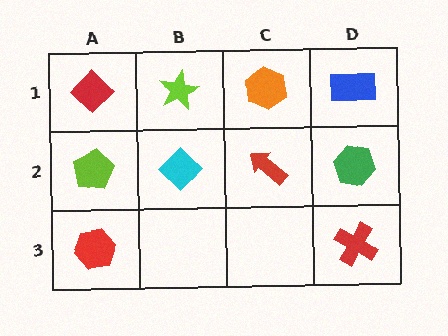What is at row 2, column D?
A green hexagon.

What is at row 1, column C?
An orange hexagon.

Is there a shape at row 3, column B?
No, that cell is empty.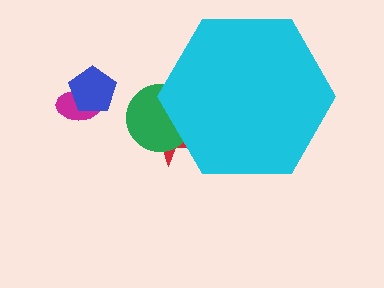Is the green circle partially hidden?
Yes, the green circle is partially hidden behind the cyan hexagon.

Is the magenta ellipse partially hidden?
No, the magenta ellipse is fully visible.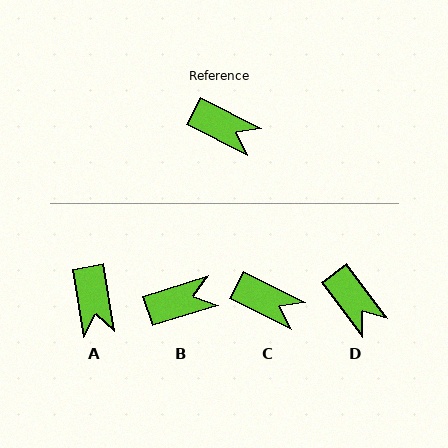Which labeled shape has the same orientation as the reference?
C.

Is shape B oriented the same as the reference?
No, it is off by about 44 degrees.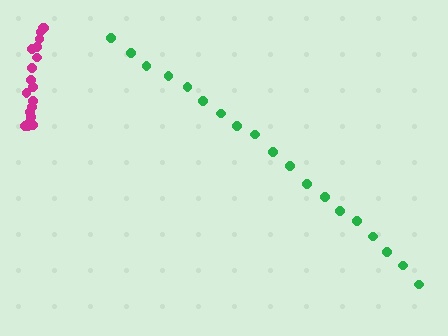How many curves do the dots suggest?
There are 2 distinct paths.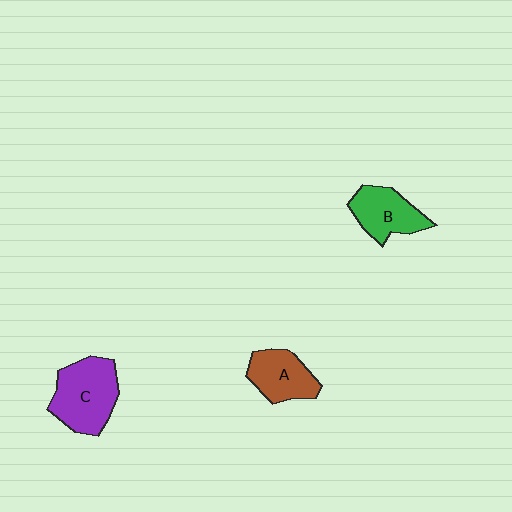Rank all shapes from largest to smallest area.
From largest to smallest: C (purple), B (green), A (brown).